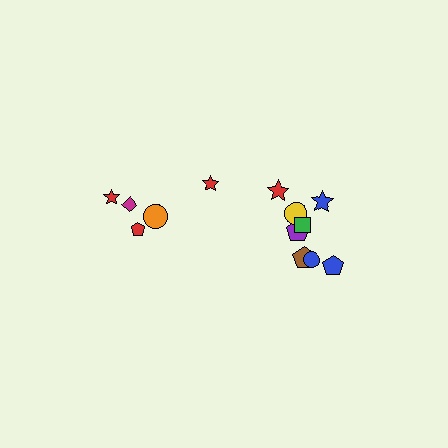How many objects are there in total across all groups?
There are 13 objects.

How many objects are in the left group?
There are 5 objects.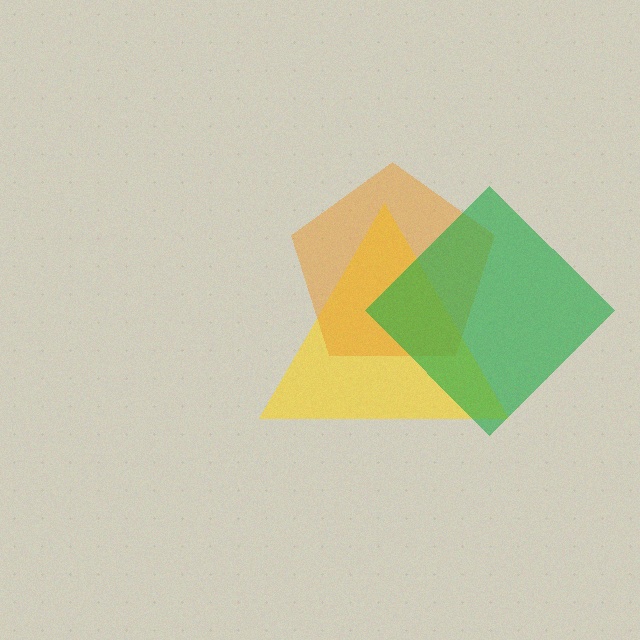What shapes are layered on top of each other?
The layered shapes are: a yellow triangle, an orange pentagon, a green diamond.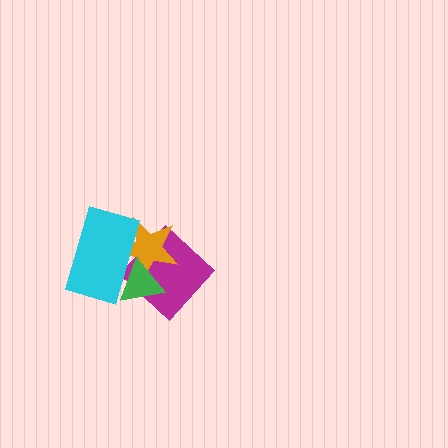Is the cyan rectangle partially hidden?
Yes, it is partially covered by another shape.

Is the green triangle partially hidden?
No, no other shape covers it.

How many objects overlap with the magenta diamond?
3 objects overlap with the magenta diamond.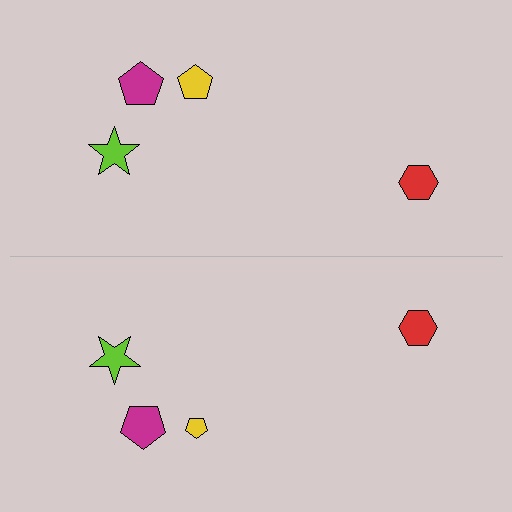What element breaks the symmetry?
The yellow pentagon on the bottom side has a different size than its mirror counterpart.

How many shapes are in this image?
There are 8 shapes in this image.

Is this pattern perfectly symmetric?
No, the pattern is not perfectly symmetric. The yellow pentagon on the bottom side has a different size than its mirror counterpart.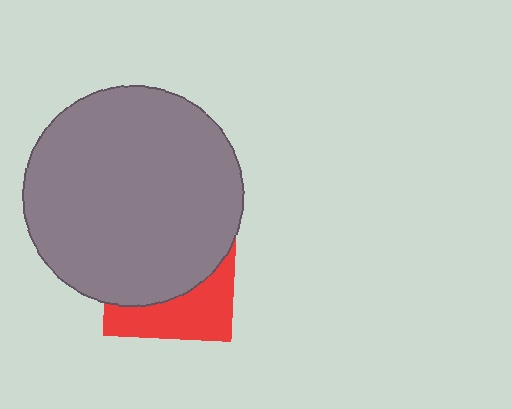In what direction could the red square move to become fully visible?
The red square could move down. That would shift it out from behind the gray circle entirely.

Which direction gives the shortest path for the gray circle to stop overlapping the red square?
Moving up gives the shortest separation.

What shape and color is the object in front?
The object in front is a gray circle.